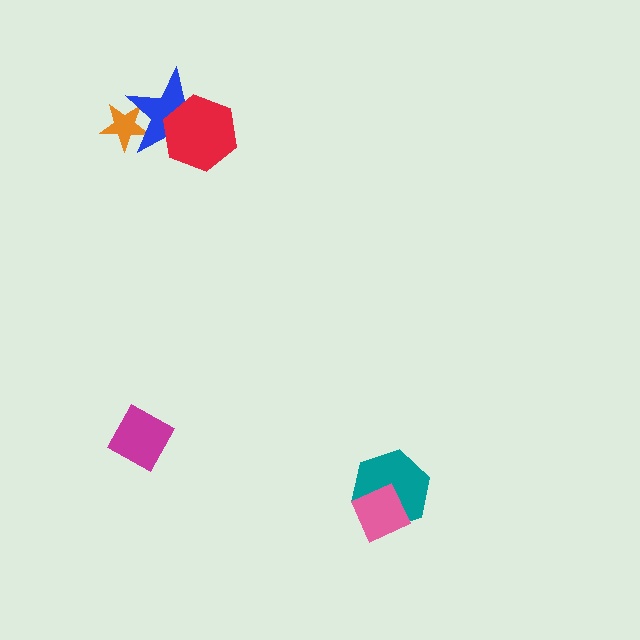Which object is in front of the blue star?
The red hexagon is in front of the blue star.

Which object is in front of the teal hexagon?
The pink diamond is in front of the teal hexagon.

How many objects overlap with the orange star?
1 object overlaps with the orange star.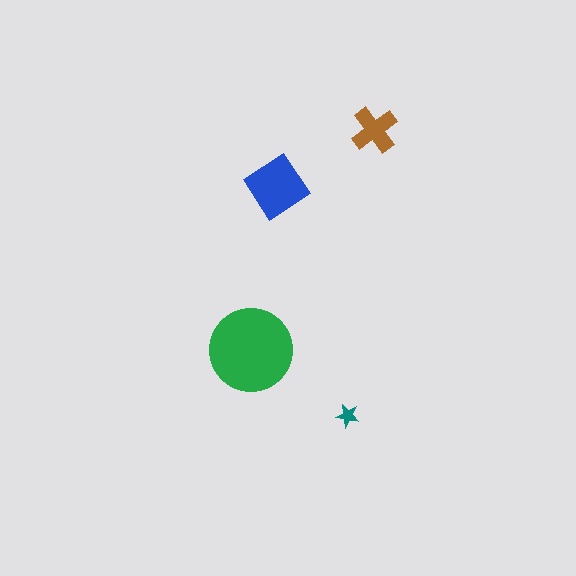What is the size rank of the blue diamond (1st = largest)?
2nd.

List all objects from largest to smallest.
The green circle, the blue diamond, the brown cross, the teal star.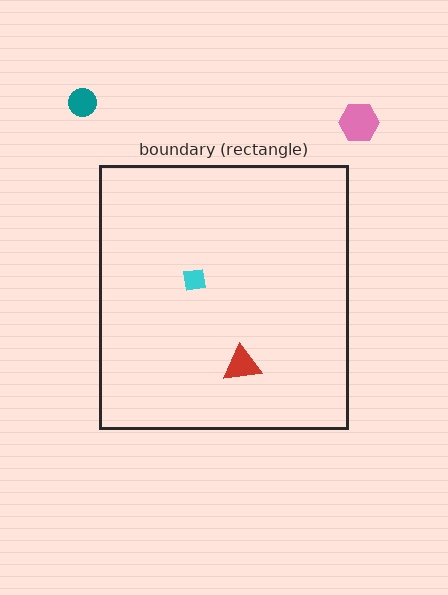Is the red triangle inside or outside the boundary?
Inside.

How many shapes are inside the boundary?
2 inside, 2 outside.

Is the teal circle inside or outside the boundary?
Outside.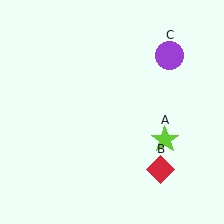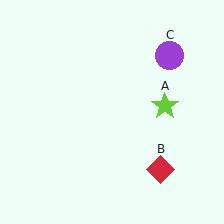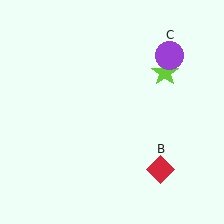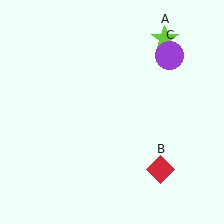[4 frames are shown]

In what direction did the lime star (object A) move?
The lime star (object A) moved up.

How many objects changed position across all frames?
1 object changed position: lime star (object A).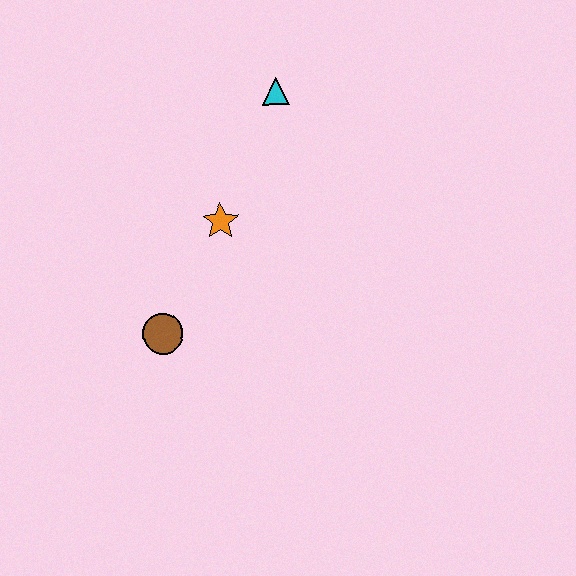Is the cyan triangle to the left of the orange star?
No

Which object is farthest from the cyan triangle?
The brown circle is farthest from the cyan triangle.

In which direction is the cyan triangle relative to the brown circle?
The cyan triangle is above the brown circle.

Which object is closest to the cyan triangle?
The orange star is closest to the cyan triangle.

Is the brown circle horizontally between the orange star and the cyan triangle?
No